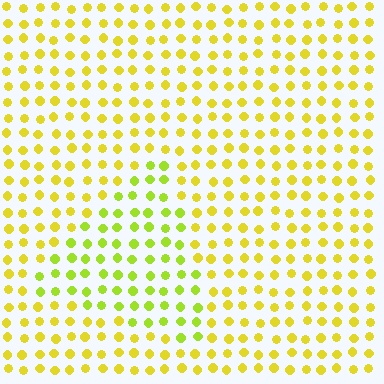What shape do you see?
I see a triangle.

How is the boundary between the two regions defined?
The boundary is defined purely by a slight shift in hue (about 26 degrees). Spacing, size, and orientation are identical on both sides.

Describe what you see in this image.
The image is filled with small yellow elements in a uniform arrangement. A triangle-shaped region is visible where the elements are tinted to a slightly different hue, forming a subtle color boundary.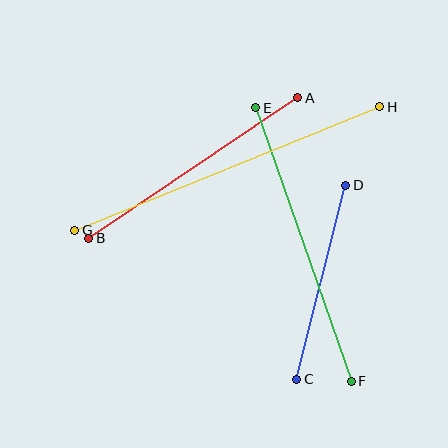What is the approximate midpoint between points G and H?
The midpoint is at approximately (227, 168) pixels.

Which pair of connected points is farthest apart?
Points G and H are farthest apart.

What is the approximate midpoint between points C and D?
The midpoint is at approximately (321, 282) pixels.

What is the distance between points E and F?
The distance is approximately 290 pixels.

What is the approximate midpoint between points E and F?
The midpoint is at approximately (303, 245) pixels.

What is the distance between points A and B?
The distance is approximately 252 pixels.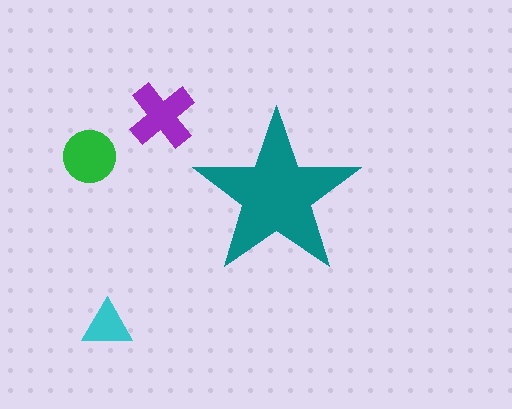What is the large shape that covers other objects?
A teal star.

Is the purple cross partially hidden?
No, the purple cross is fully visible.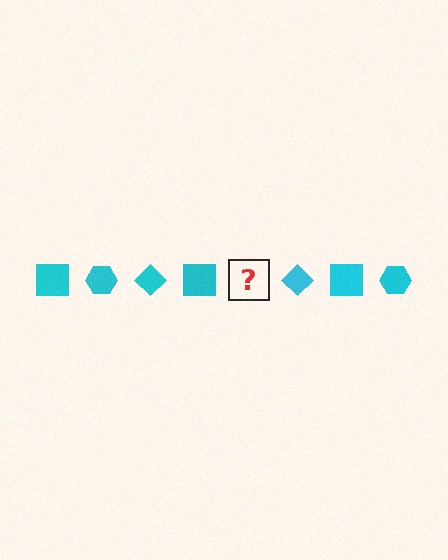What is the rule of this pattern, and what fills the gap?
The rule is that the pattern cycles through square, hexagon, diamond shapes in cyan. The gap should be filled with a cyan hexagon.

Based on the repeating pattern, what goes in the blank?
The blank should be a cyan hexagon.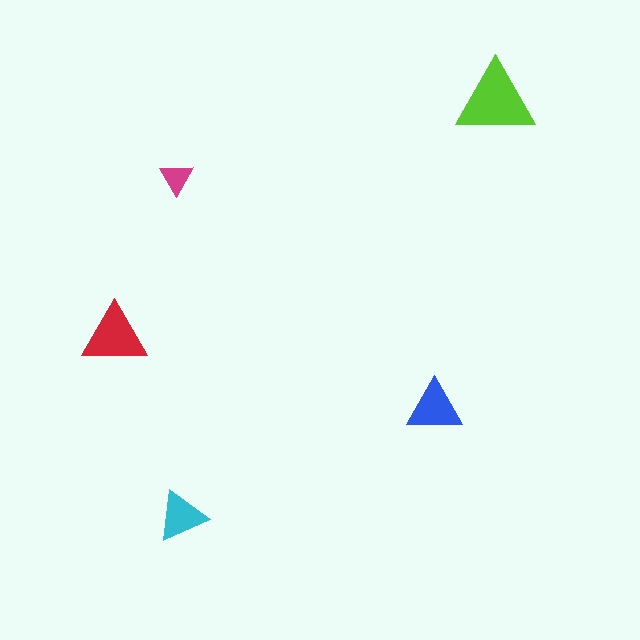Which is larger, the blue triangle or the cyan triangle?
The blue one.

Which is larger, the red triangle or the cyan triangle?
The red one.